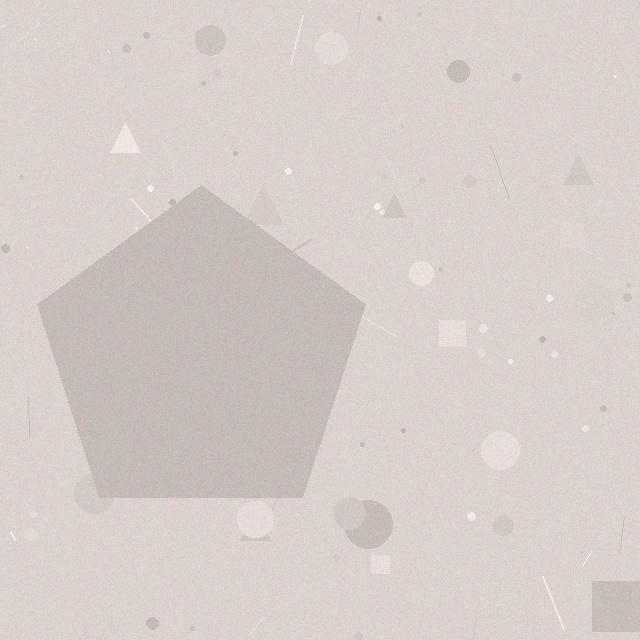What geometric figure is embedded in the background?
A pentagon is embedded in the background.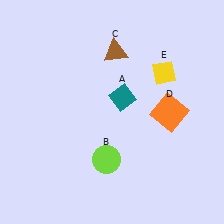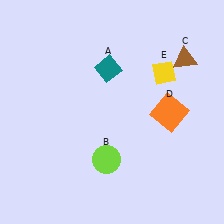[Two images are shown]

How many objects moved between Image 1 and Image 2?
2 objects moved between the two images.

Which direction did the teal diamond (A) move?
The teal diamond (A) moved up.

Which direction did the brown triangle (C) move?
The brown triangle (C) moved right.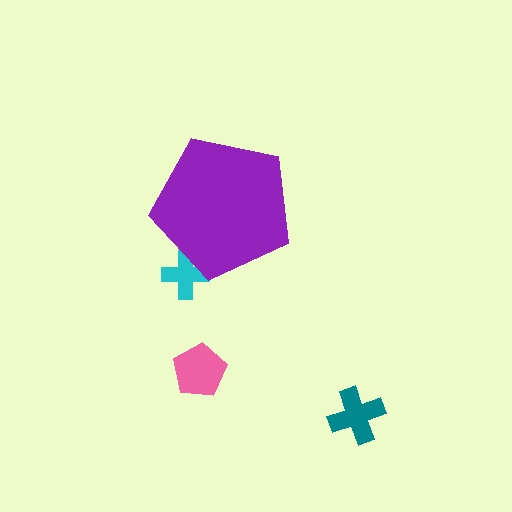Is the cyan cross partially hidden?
Yes, the cyan cross is partially hidden behind the purple pentagon.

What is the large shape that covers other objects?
A purple pentagon.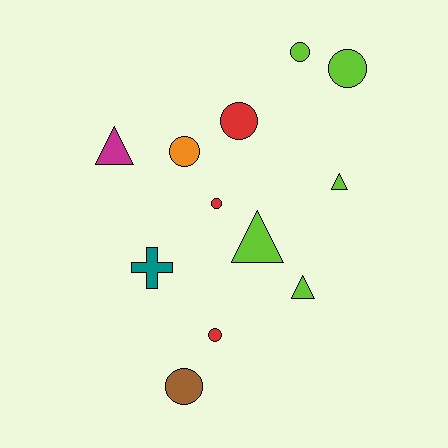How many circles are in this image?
There are 7 circles.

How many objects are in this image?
There are 12 objects.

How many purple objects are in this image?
There are no purple objects.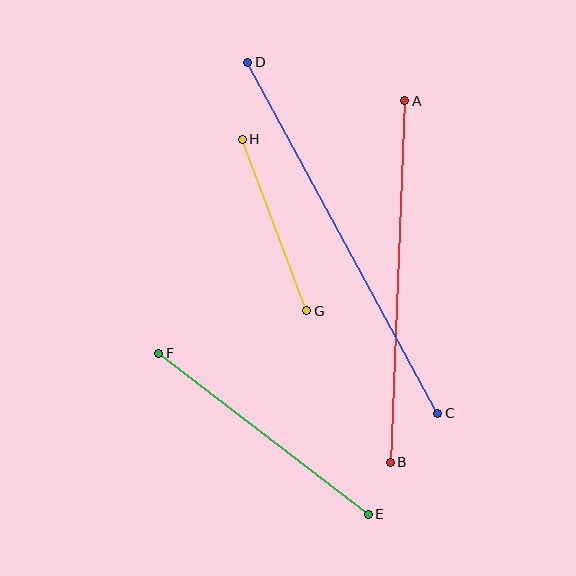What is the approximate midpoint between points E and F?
The midpoint is at approximately (264, 434) pixels.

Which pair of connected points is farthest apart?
Points C and D are farthest apart.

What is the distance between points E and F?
The distance is approximately 264 pixels.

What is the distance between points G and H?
The distance is approximately 183 pixels.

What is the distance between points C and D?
The distance is approximately 399 pixels.